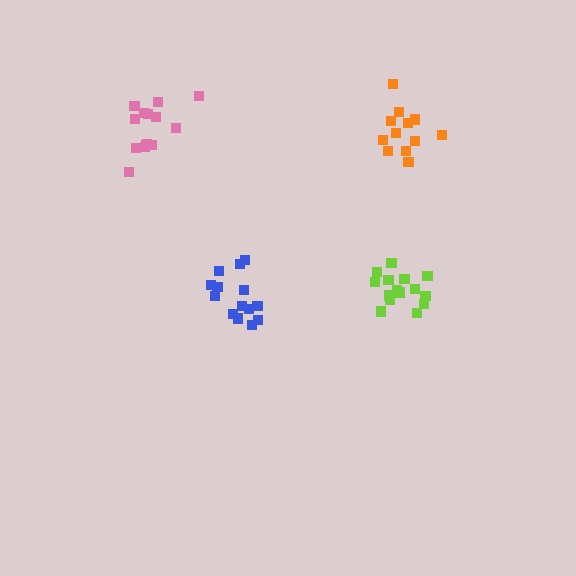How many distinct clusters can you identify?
There are 4 distinct clusters.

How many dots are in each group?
Group 1: 14 dots, Group 2: 14 dots, Group 3: 17 dots, Group 4: 12 dots (57 total).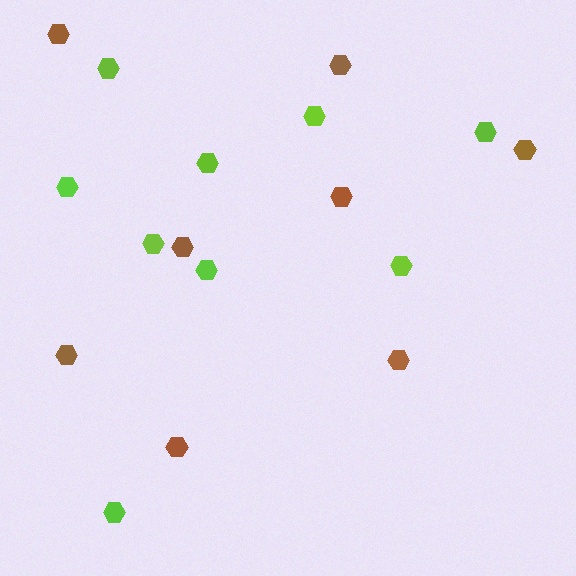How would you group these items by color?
There are 2 groups: one group of brown hexagons (8) and one group of lime hexagons (9).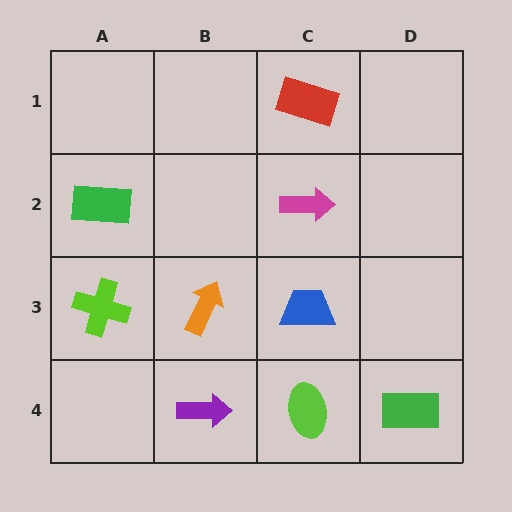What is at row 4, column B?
A purple arrow.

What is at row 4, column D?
A green rectangle.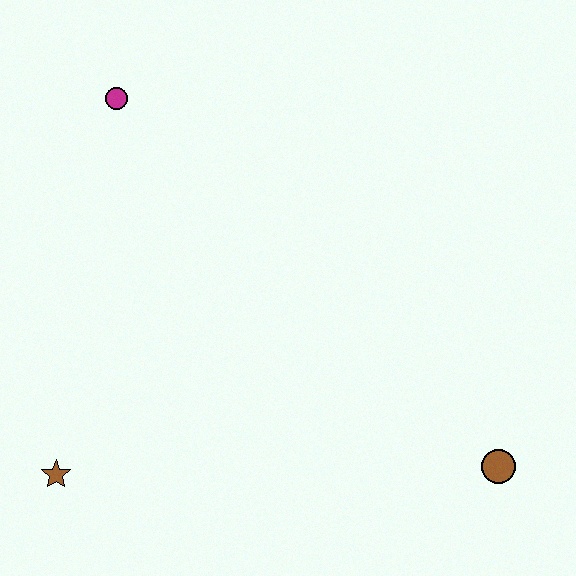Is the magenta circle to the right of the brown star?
Yes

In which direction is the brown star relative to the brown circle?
The brown star is to the left of the brown circle.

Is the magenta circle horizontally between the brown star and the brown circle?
Yes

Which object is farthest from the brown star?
The brown circle is farthest from the brown star.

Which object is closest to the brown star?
The magenta circle is closest to the brown star.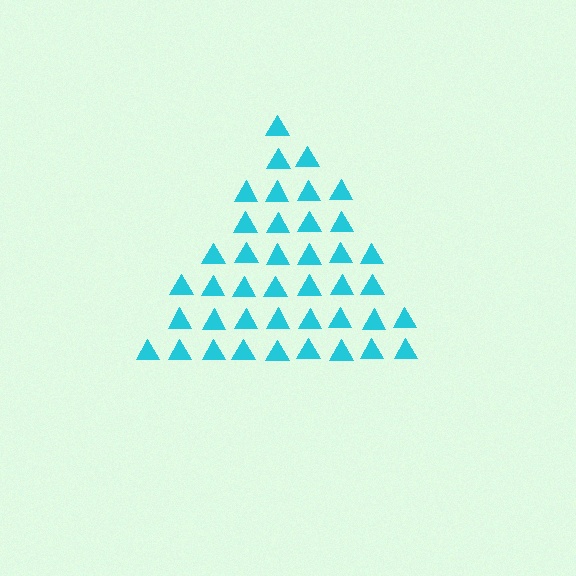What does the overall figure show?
The overall figure shows a triangle.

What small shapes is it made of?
It is made of small triangles.